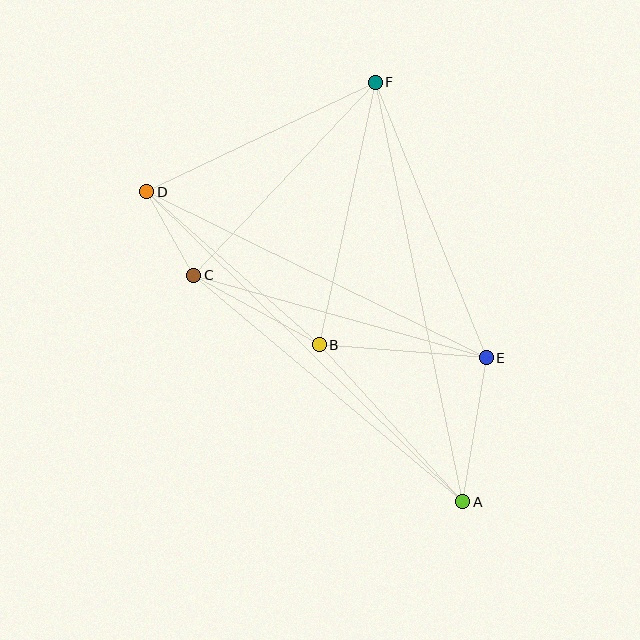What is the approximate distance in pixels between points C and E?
The distance between C and E is approximately 304 pixels.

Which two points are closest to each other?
Points C and D are closest to each other.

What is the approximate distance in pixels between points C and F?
The distance between C and F is approximately 265 pixels.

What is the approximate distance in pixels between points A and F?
The distance between A and F is approximately 428 pixels.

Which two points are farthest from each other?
Points A and D are farthest from each other.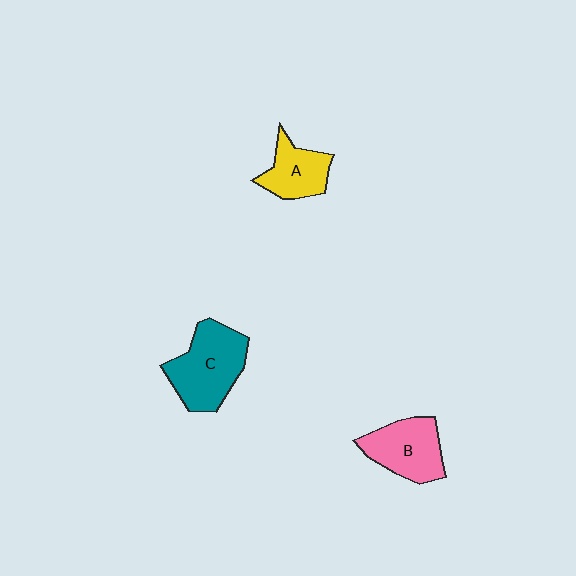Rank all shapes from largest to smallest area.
From largest to smallest: C (teal), B (pink), A (yellow).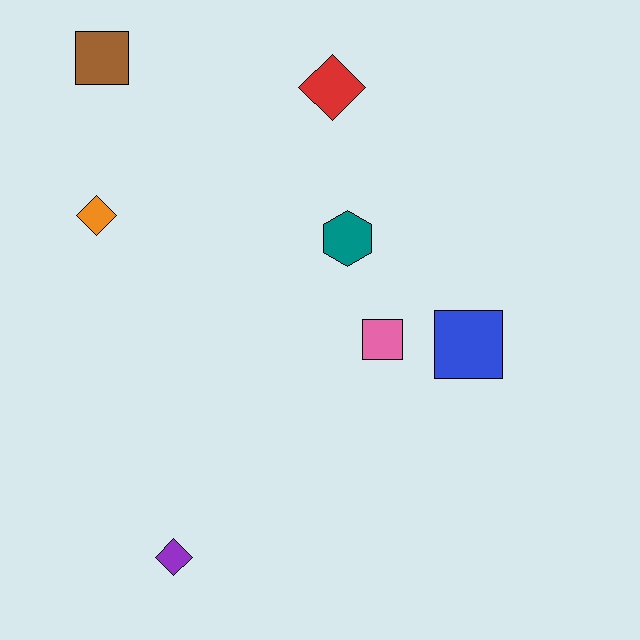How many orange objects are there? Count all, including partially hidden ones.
There is 1 orange object.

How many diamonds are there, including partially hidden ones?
There are 3 diamonds.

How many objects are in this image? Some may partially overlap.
There are 7 objects.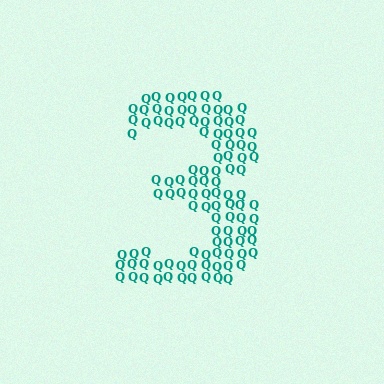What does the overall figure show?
The overall figure shows the digit 3.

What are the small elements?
The small elements are letter Q's.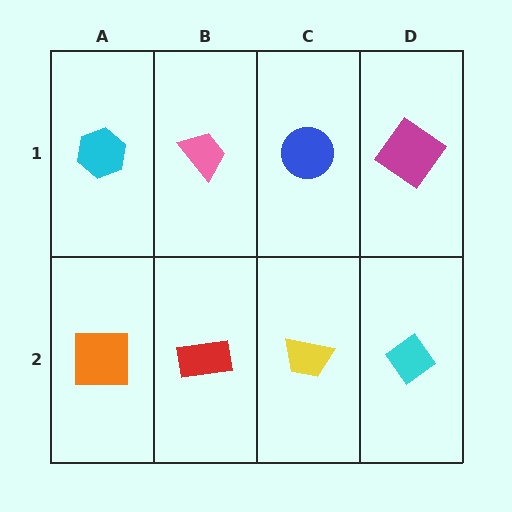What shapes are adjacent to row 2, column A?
A cyan hexagon (row 1, column A), a red rectangle (row 2, column B).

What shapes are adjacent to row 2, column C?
A blue circle (row 1, column C), a red rectangle (row 2, column B), a cyan diamond (row 2, column D).